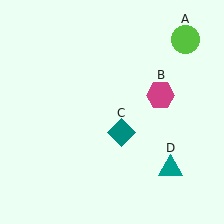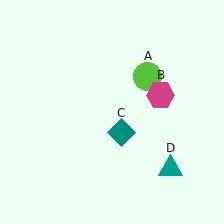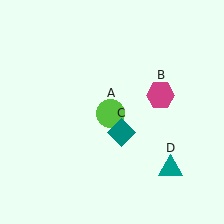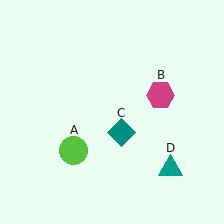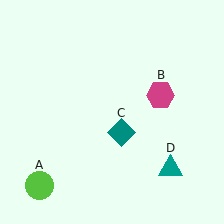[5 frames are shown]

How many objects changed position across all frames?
1 object changed position: lime circle (object A).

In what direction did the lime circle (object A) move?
The lime circle (object A) moved down and to the left.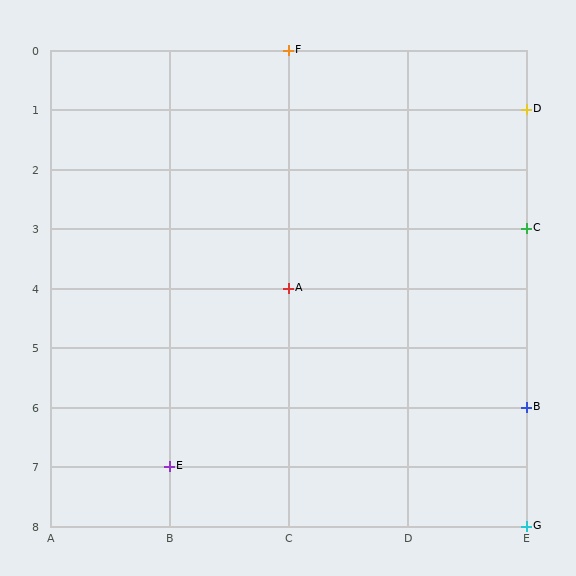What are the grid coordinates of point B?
Point B is at grid coordinates (E, 6).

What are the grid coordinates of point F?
Point F is at grid coordinates (C, 0).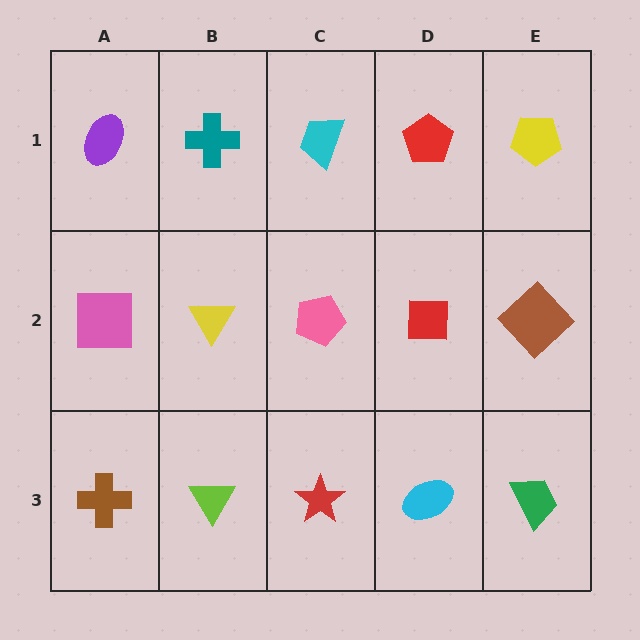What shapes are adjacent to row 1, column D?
A red square (row 2, column D), a cyan trapezoid (row 1, column C), a yellow pentagon (row 1, column E).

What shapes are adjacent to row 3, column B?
A yellow triangle (row 2, column B), a brown cross (row 3, column A), a red star (row 3, column C).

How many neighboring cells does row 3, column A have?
2.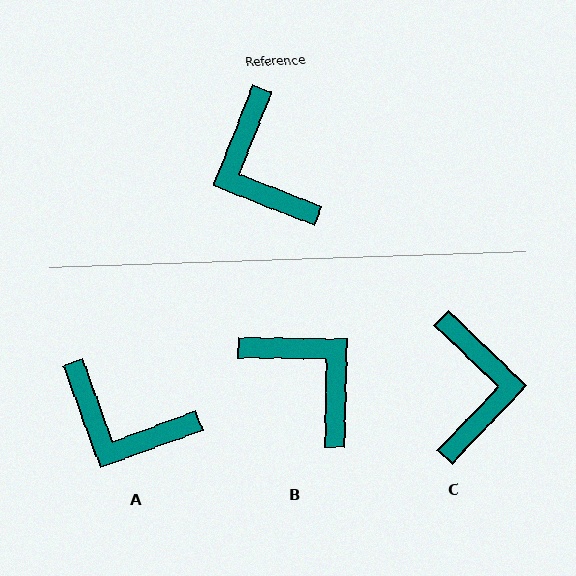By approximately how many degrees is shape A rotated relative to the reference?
Approximately 42 degrees counter-clockwise.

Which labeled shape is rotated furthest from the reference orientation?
B, about 160 degrees away.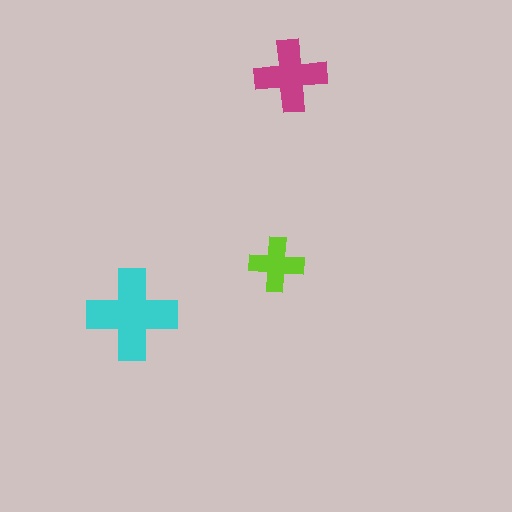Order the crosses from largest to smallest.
the cyan one, the magenta one, the lime one.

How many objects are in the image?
There are 3 objects in the image.